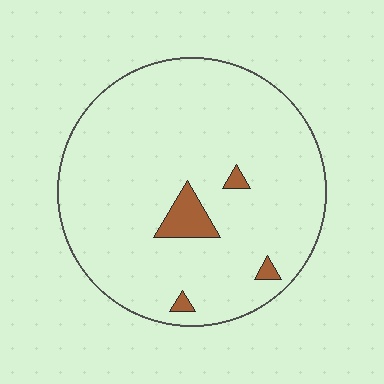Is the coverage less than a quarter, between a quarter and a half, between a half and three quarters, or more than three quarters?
Less than a quarter.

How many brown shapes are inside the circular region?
4.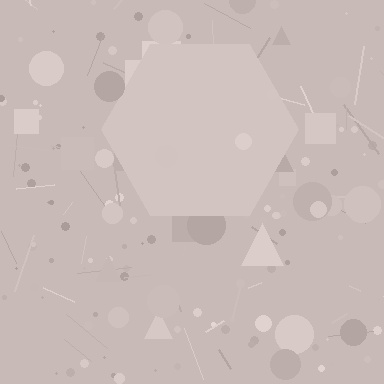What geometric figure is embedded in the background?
A hexagon is embedded in the background.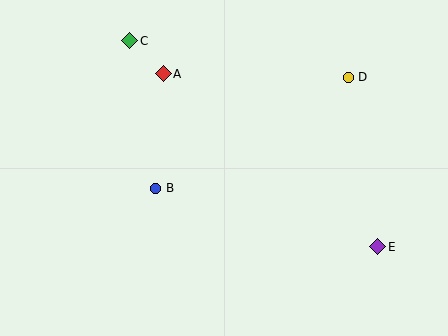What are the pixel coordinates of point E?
Point E is at (378, 247).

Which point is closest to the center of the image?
Point B at (156, 188) is closest to the center.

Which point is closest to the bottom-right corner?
Point E is closest to the bottom-right corner.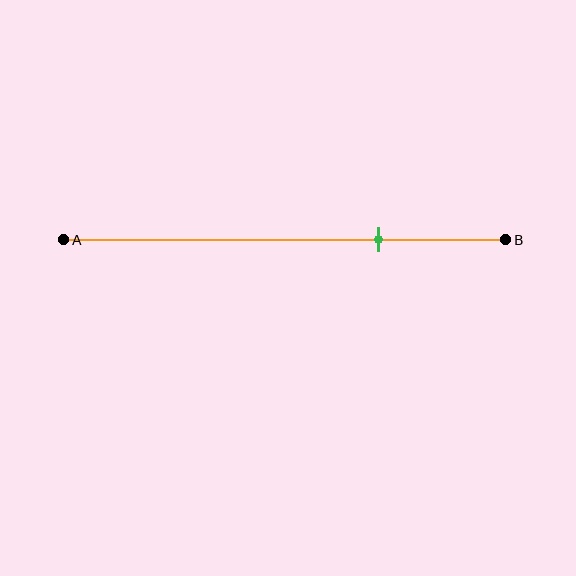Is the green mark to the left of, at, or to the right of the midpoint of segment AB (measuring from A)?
The green mark is to the right of the midpoint of segment AB.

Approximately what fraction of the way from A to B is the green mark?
The green mark is approximately 70% of the way from A to B.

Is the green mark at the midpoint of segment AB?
No, the mark is at about 70% from A, not at the 50% midpoint.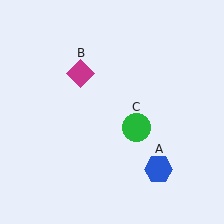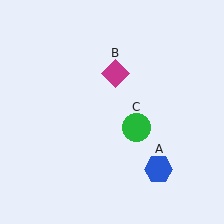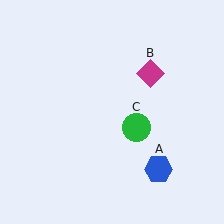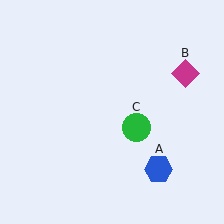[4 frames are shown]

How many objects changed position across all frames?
1 object changed position: magenta diamond (object B).